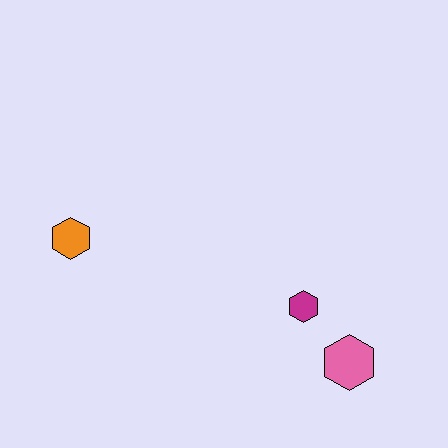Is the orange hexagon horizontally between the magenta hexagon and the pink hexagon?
No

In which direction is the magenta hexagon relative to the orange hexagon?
The magenta hexagon is to the right of the orange hexagon.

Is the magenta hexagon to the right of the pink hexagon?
No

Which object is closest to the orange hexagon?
The magenta hexagon is closest to the orange hexagon.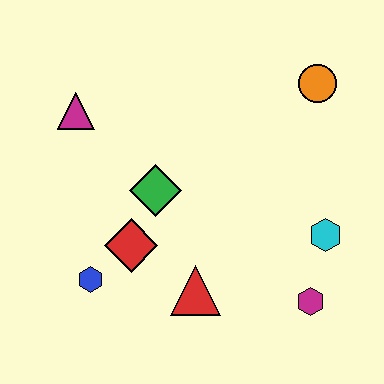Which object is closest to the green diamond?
The red diamond is closest to the green diamond.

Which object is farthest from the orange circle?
The blue hexagon is farthest from the orange circle.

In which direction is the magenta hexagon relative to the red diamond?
The magenta hexagon is to the right of the red diamond.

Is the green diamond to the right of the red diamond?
Yes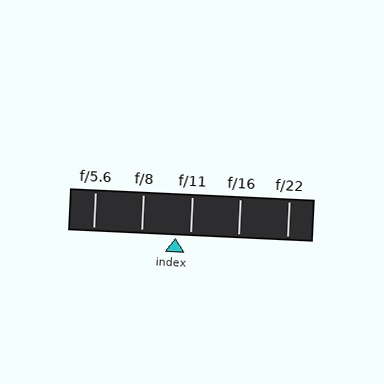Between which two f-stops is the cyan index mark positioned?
The index mark is between f/8 and f/11.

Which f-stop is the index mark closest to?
The index mark is closest to f/11.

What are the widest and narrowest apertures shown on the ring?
The widest aperture shown is f/5.6 and the narrowest is f/22.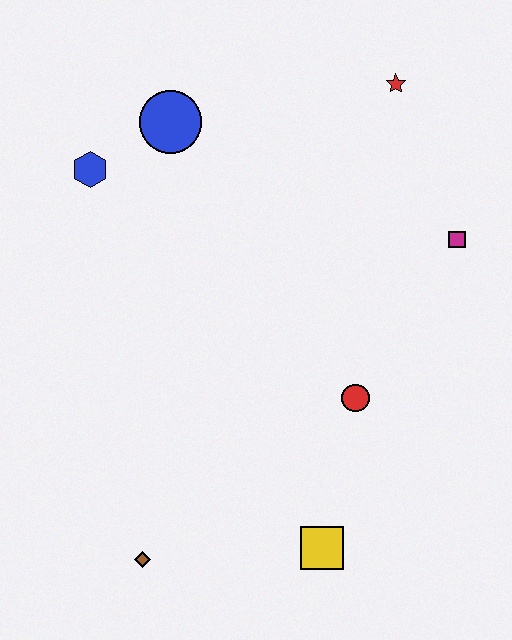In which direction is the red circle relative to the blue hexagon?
The red circle is to the right of the blue hexagon.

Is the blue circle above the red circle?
Yes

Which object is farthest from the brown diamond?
The red star is farthest from the brown diamond.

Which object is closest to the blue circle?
The blue hexagon is closest to the blue circle.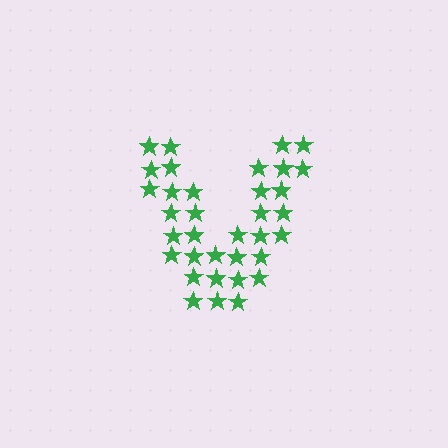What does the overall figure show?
The overall figure shows the letter V.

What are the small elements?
The small elements are stars.